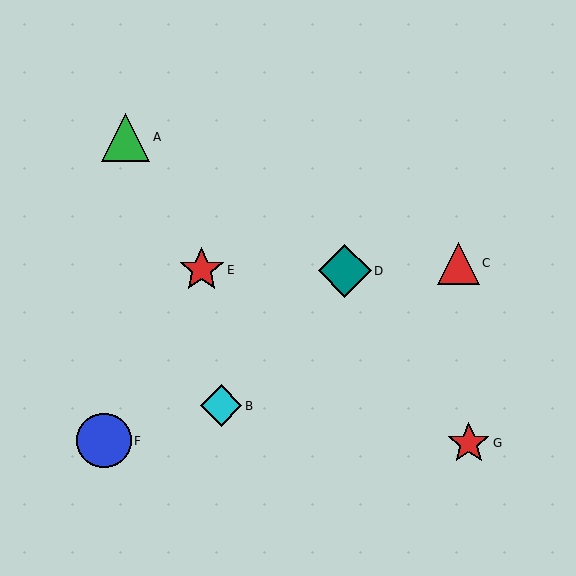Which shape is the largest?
The blue circle (labeled F) is the largest.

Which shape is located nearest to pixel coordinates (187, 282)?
The red star (labeled E) at (202, 270) is nearest to that location.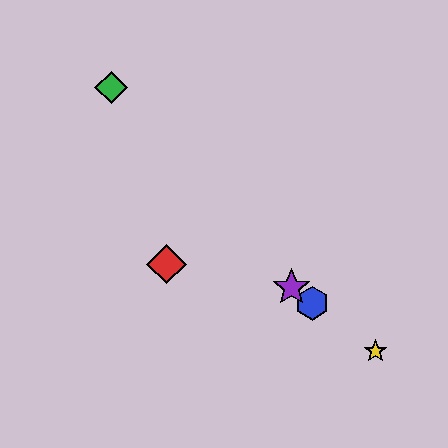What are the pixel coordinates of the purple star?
The purple star is at (291, 288).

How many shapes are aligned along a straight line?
3 shapes (the blue hexagon, the yellow star, the purple star) are aligned along a straight line.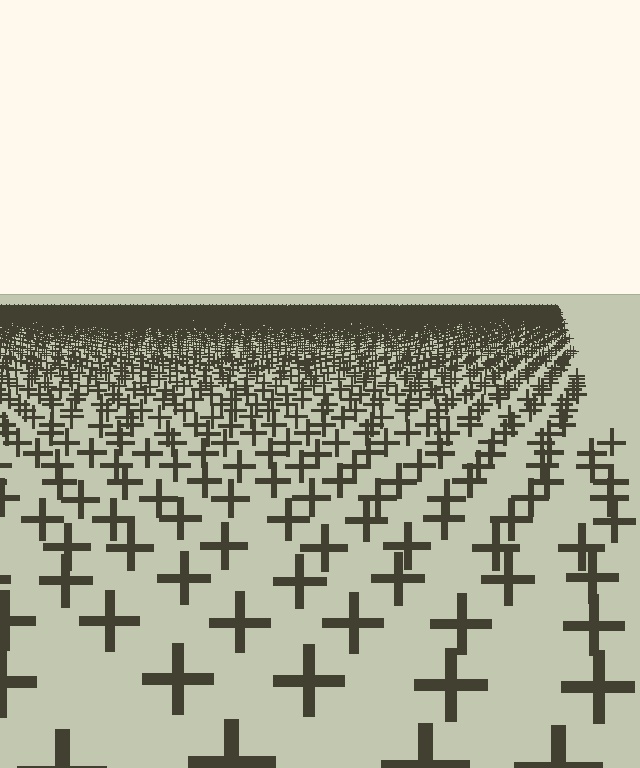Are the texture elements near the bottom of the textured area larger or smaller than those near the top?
Larger. Near the bottom, elements are closer to the viewer and appear at a bigger on-screen size.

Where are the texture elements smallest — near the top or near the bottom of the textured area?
Near the top.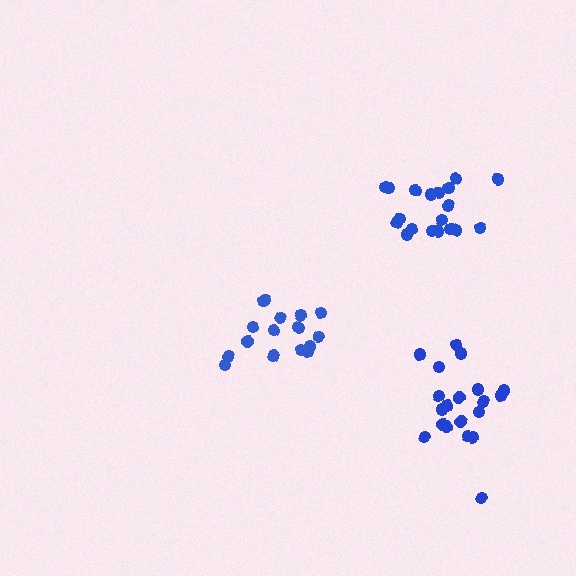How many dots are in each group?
Group 1: 16 dots, Group 2: 19 dots, Group 3: 20 dots (55 total).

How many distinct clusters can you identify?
There are 3 distinct clusters.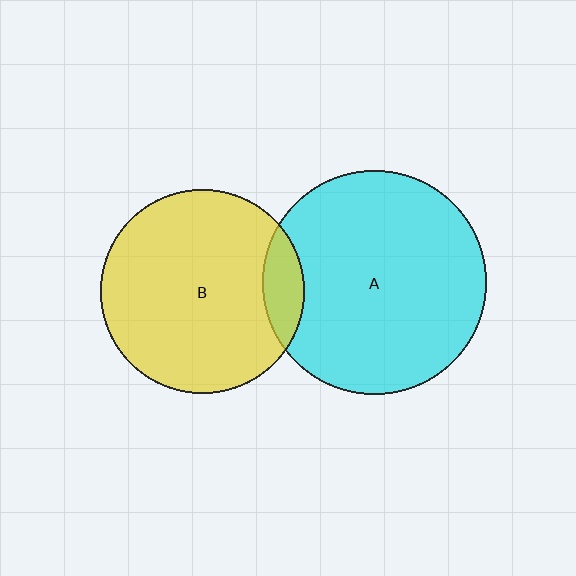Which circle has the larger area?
Circle A (cyan).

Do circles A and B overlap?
Yes.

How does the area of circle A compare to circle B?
Approximately 1.2 times.